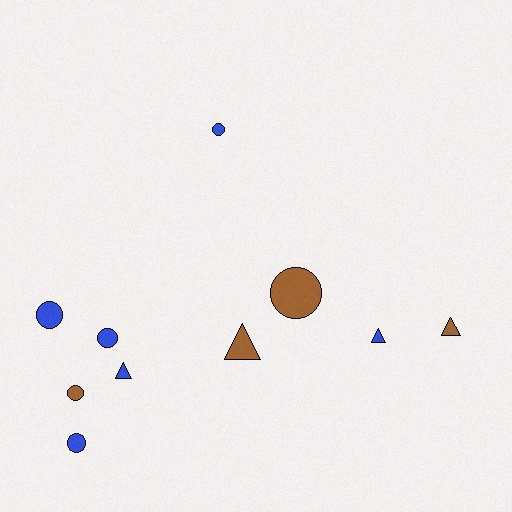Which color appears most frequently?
Blue, with 6 objects.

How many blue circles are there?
There are 4 blue circles.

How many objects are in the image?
There are 10 objects.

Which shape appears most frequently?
Circle, with 6 objects.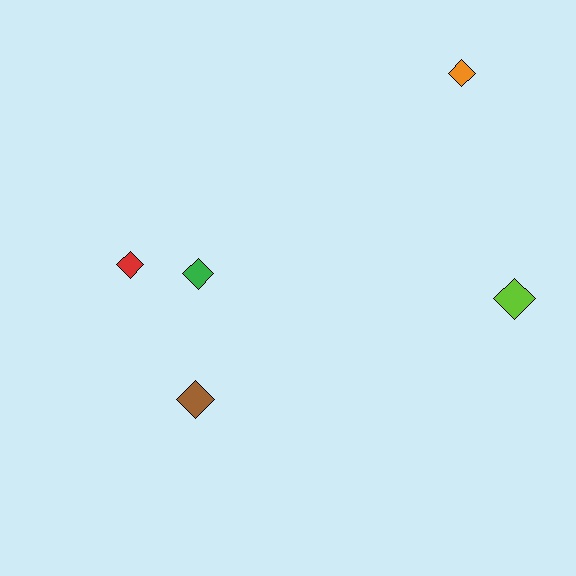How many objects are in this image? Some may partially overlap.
There are 5 objects.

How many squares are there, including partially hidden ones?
There are no squares.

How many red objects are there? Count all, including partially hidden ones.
There is 1 red object.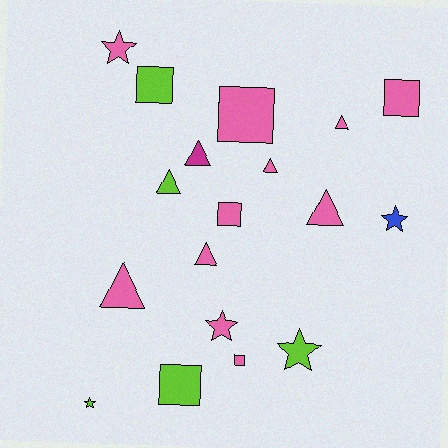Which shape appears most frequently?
Triangle, with 7 objects.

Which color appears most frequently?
Pink, with 11 objects.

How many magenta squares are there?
There are no magenta squares.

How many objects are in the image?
There are 18 objects.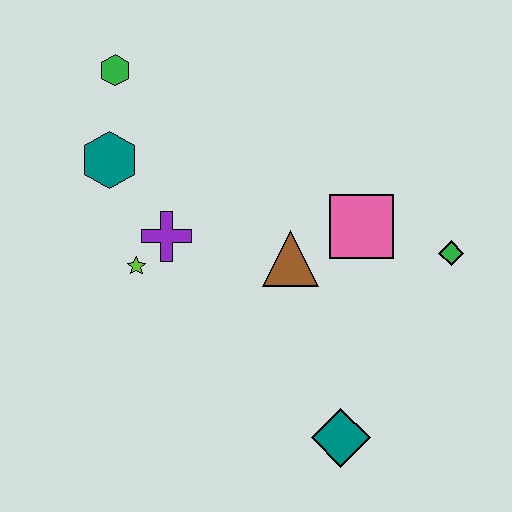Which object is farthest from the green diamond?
The green hexagon is farthest from the green diamond.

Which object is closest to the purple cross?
The lime star is closest to the purple cross.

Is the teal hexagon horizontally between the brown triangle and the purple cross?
No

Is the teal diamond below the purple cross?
Yes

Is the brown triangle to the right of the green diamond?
No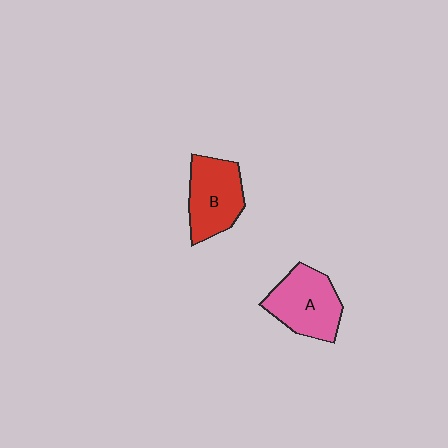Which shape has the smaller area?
Shape B (red).